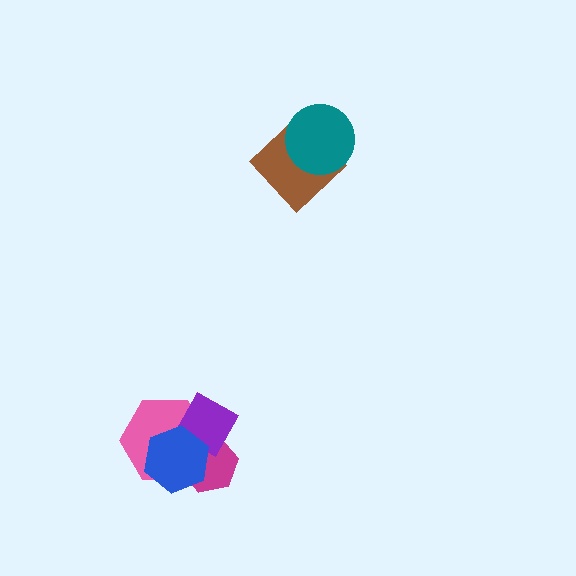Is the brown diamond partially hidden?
Yes, it is partially covered by another shape.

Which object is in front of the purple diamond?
The blue hexagon is in front of the purple diamond.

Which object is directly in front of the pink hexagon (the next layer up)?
The purple diamond is directly in front of the pink hexagon.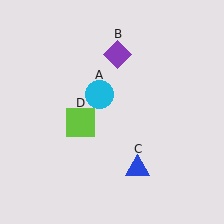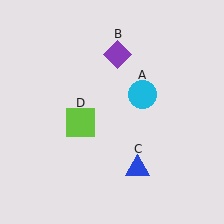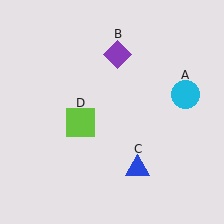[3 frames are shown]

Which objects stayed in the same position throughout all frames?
Purple diamond (object B) and blue triangle (object C) and lime square (object D) remained stationary.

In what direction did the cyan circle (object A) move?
The cyan circle (object A) moved right.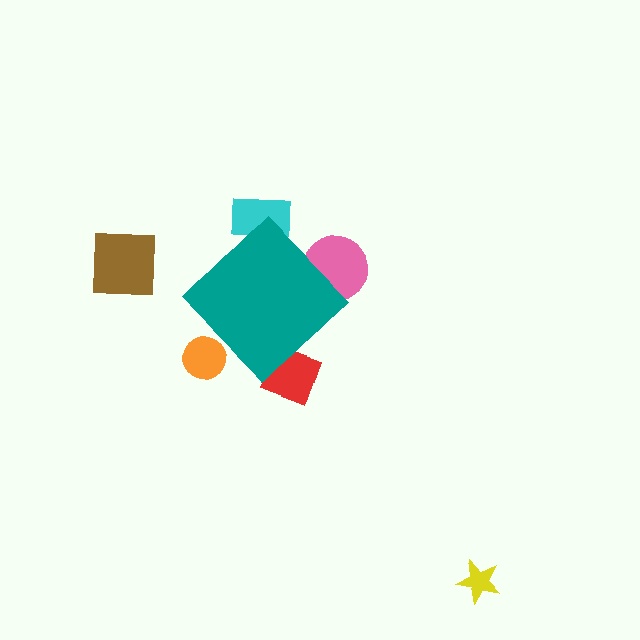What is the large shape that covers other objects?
A teal diamond.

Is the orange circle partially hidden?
Yes, the orange circle is partially hidden behind the teal diamond.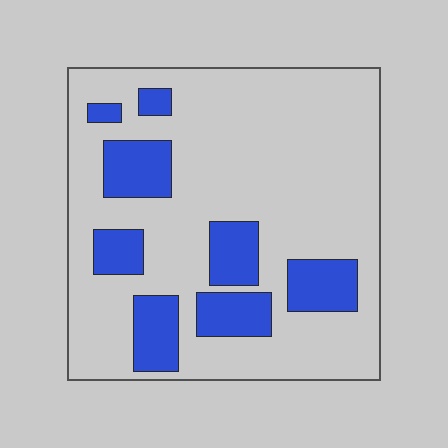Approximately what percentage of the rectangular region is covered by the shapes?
Approximately 20%.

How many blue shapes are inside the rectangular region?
8.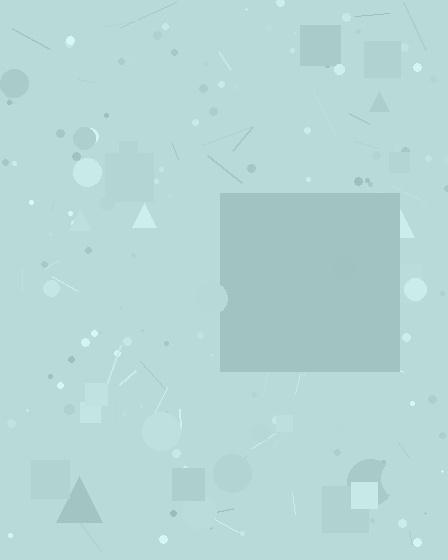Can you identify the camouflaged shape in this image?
The camouflaged shape is a square.